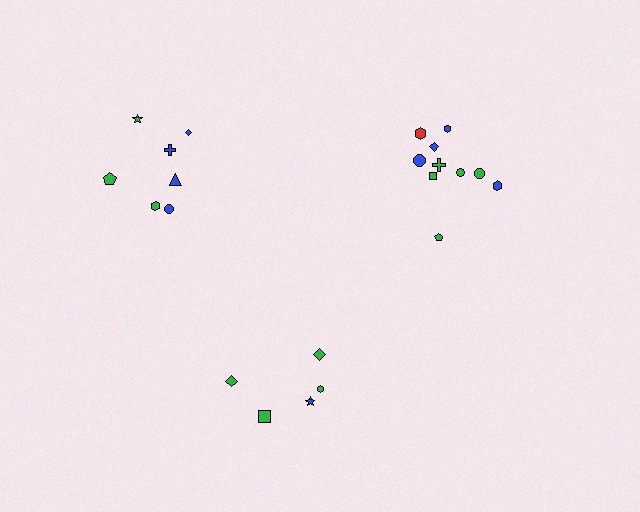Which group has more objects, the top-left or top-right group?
The top-right group.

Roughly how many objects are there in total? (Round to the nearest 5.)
Roughly 20 objects in total.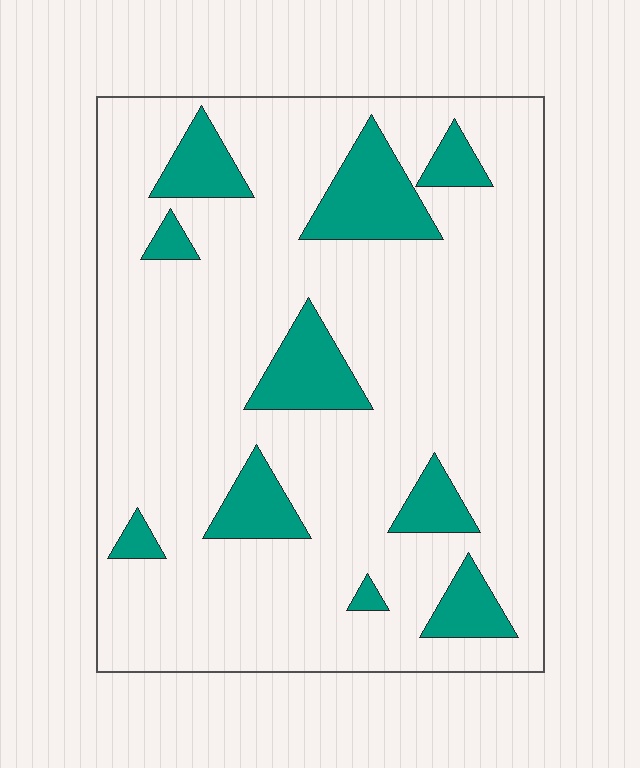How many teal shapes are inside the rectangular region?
10.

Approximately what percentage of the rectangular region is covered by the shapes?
Approximately 15%.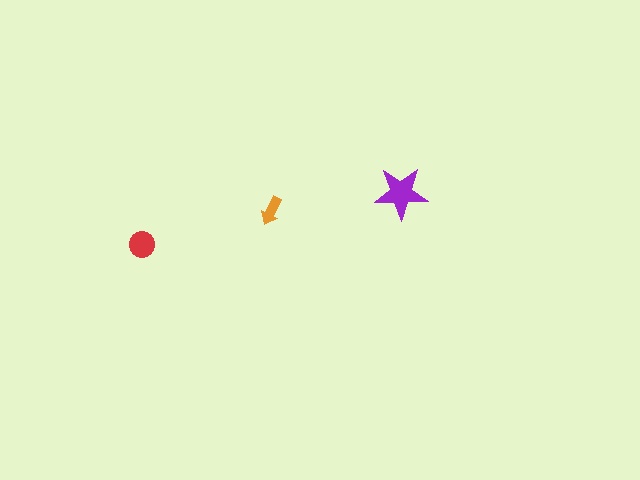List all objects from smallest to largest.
The orange arrow, the red circle, the purple star.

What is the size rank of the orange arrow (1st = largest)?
3rd.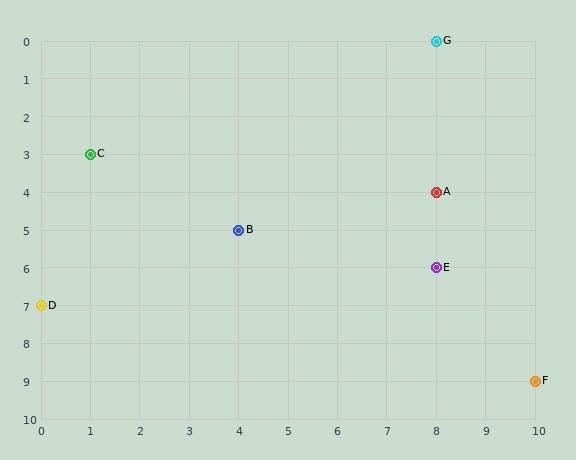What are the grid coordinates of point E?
Point E is at grid coordinates (8, 6).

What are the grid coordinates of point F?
Point F is at grid coordinates (10, 9).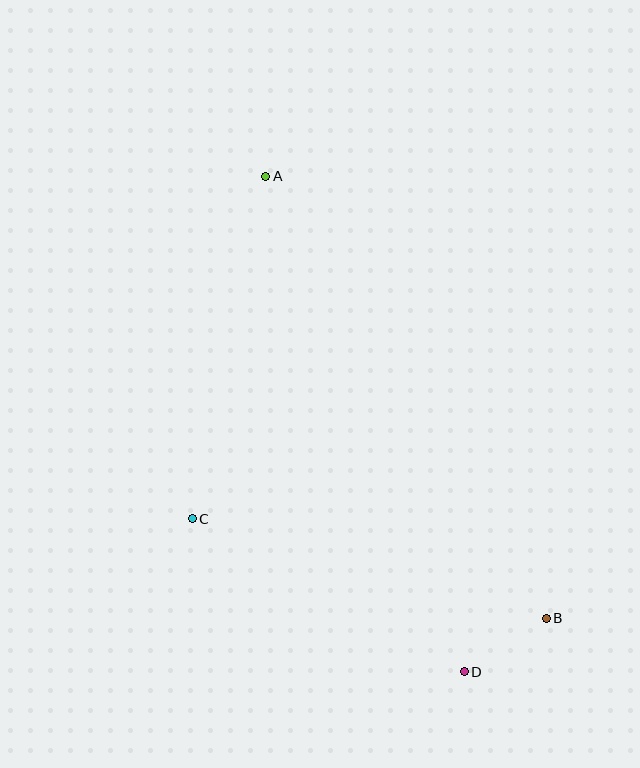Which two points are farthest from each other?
Points A and D are farthest from each other.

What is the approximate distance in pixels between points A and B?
The distance between A and B is approximately 523 pixels.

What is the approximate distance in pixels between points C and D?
The distance between C and D is approximately 312 pixels.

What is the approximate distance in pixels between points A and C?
The distance between A and C is approximately 350 pixels.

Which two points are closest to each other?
Points B and D are closest to each other.